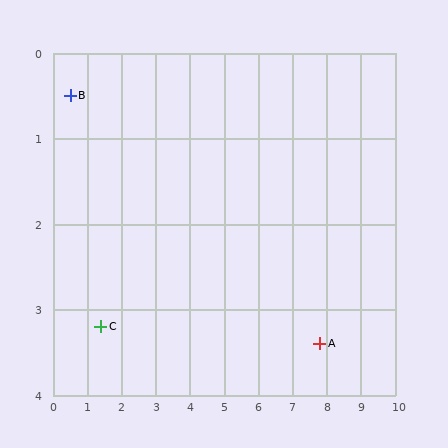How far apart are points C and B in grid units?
Points C and B are about 2.8 grid units apart.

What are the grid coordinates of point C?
Point C is at approximately (1.4, 3.2).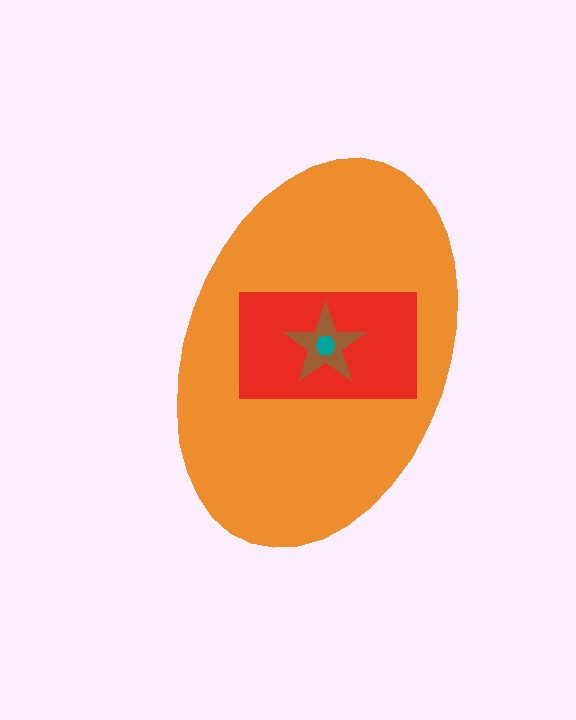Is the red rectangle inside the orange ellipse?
Yes.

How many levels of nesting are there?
4.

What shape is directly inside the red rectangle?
The brown star.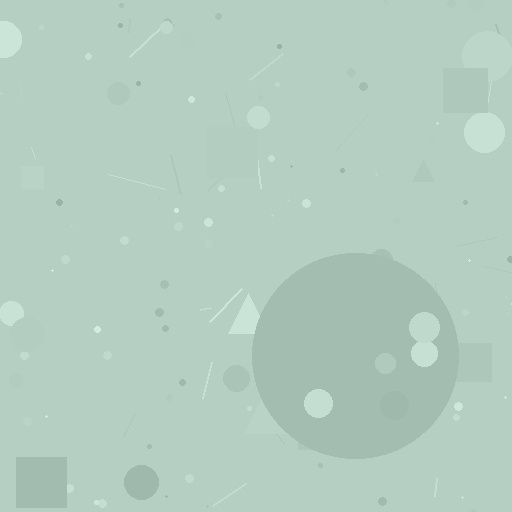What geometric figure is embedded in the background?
A circle is embedded in the background.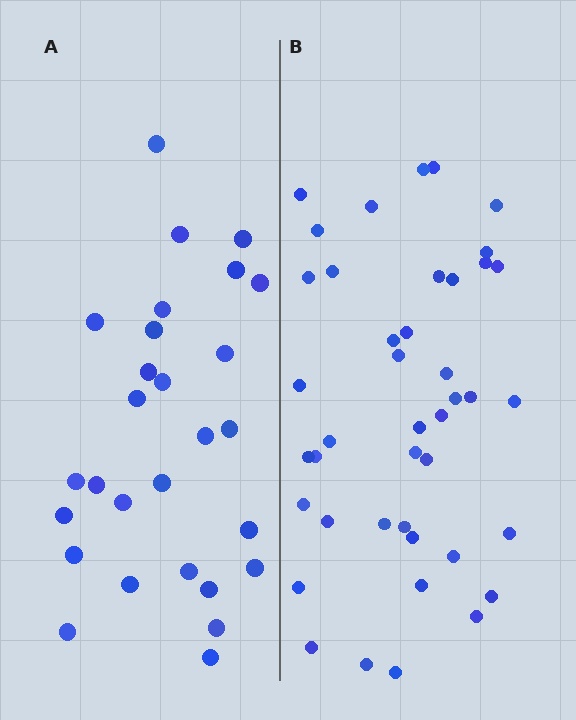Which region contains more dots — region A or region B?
Region B (the right region) has more dots.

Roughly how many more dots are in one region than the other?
Region B has approximately 15 more dots than region A.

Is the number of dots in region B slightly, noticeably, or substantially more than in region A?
Region B has substantially more. The ratio is roughly 1.5 to 1.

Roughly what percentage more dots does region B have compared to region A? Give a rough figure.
About 50% more.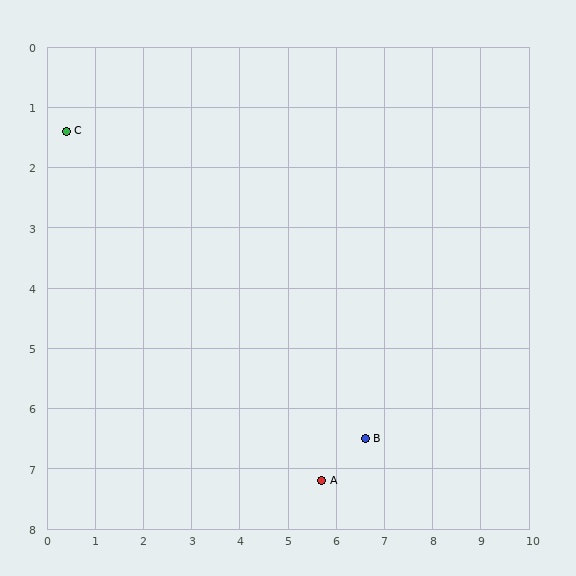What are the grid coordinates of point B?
Point B is at approximately (6.6, 6.5).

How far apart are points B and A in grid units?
Points B and A are about 1.1 grid units apart.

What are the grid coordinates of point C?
Point C is at approximately (0.4, 1.4).